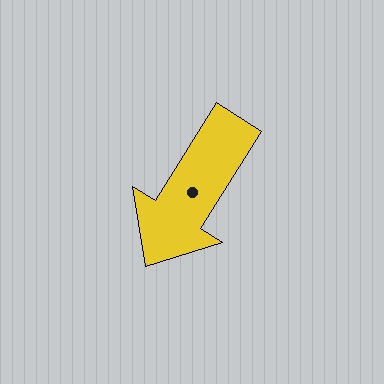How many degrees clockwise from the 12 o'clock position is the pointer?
Approximately 212 degrees.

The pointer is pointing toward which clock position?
Roughly 7 o'clock.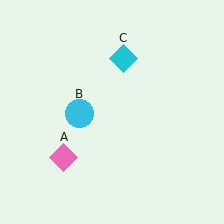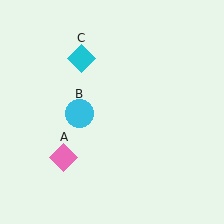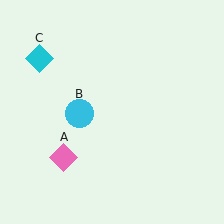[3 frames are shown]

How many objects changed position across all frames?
1 object changed position: cyan diamond (object C).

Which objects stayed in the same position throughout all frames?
Pink diamond (object A) and cyan circle (object B) remained stationary.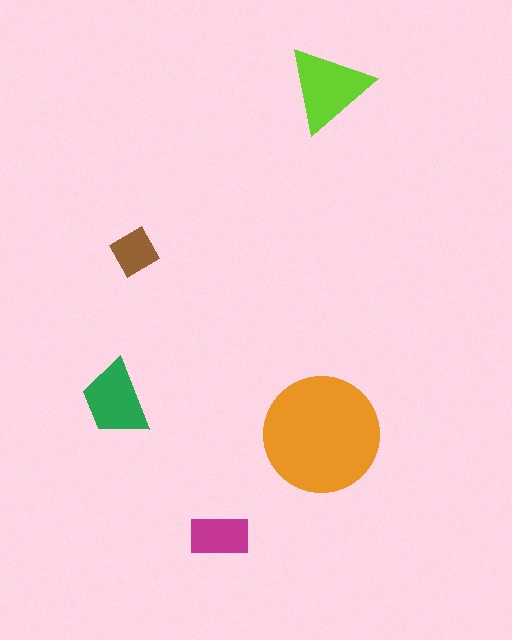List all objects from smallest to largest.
The brown diamond, the magenta rectangle, the green trapezoid, the lime triangle, the orange circle.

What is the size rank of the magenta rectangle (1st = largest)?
4th.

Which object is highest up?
The lime triangle is topmost.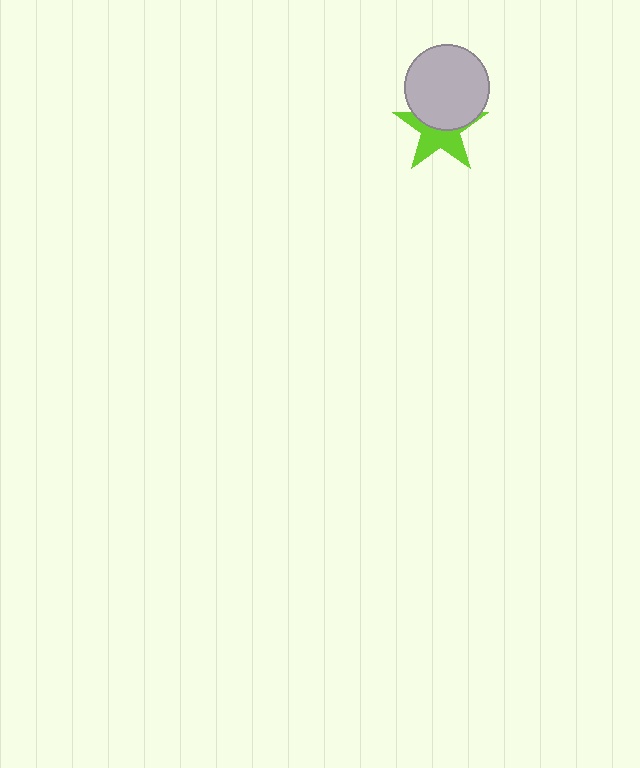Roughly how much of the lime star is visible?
About half of it is visible (roughly 54%).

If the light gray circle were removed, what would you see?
You would see the complete lime star.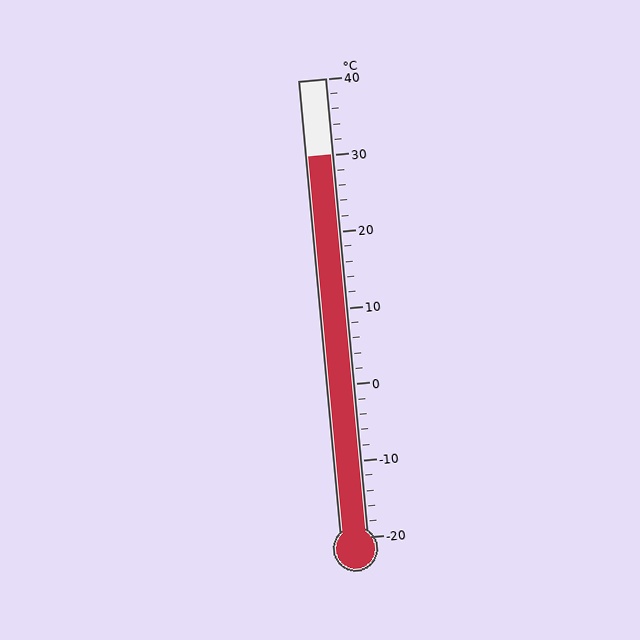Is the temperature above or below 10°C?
The temperature is above 10°C.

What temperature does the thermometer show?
The thermometer shows approximately 30°C.